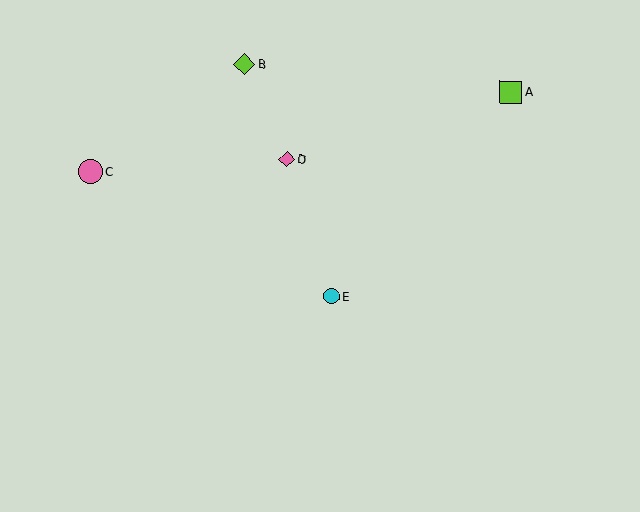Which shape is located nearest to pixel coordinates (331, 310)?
The cyan circle (labeled E) at (332, 296) is nearest to that location.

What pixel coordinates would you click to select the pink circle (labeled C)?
Click at (90, 172) to select the pink circle C.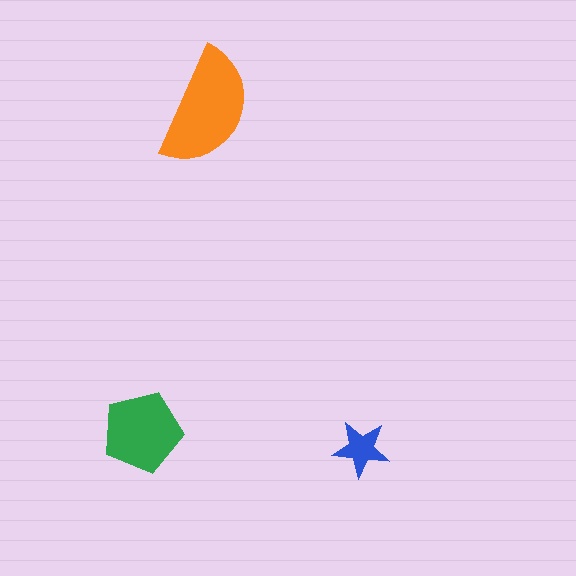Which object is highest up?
The orange semicircle is topmost.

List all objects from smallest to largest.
The blue star, the green pentagon, the orange semicircle.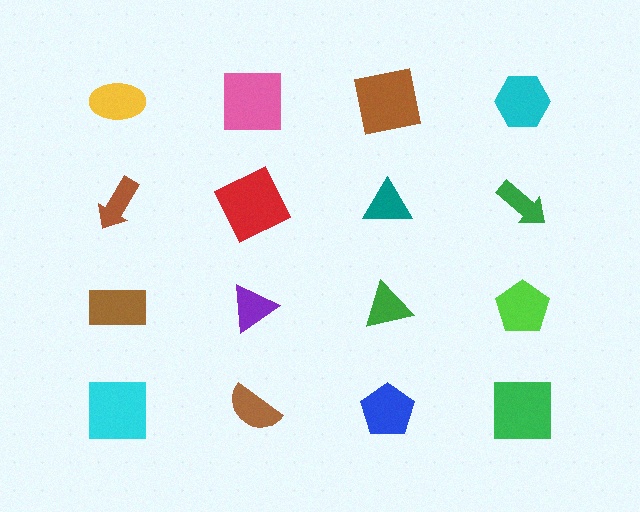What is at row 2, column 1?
A brown arrow.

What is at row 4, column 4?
A green square.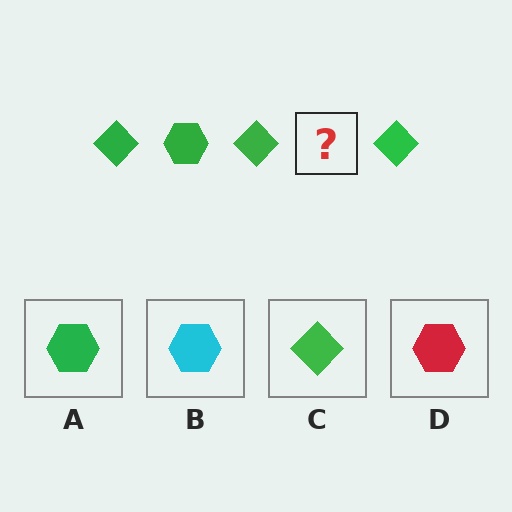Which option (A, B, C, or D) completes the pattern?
A.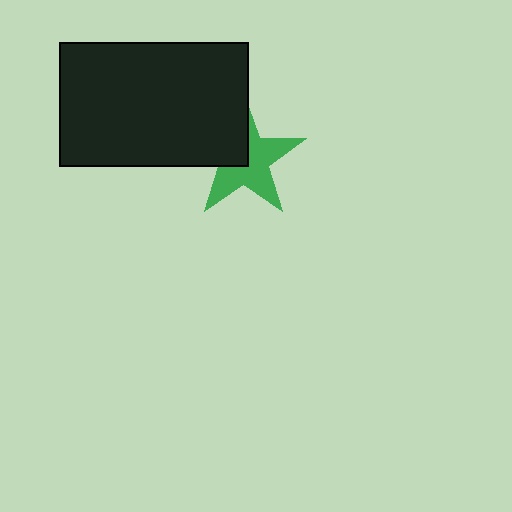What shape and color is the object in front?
The object in front is a black rectangle.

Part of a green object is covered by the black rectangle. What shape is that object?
It is a star.